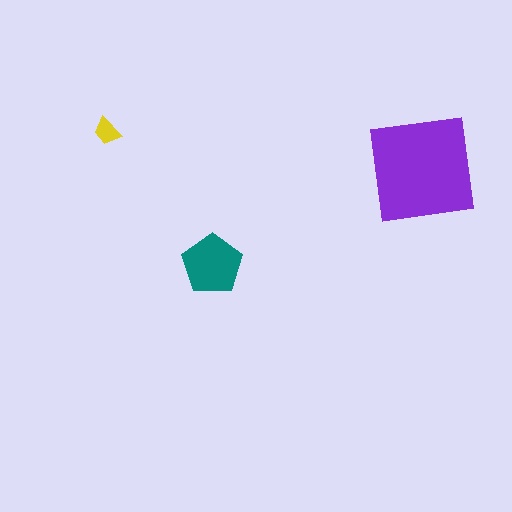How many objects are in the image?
There are 3 objects in the image.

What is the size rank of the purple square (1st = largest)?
1st.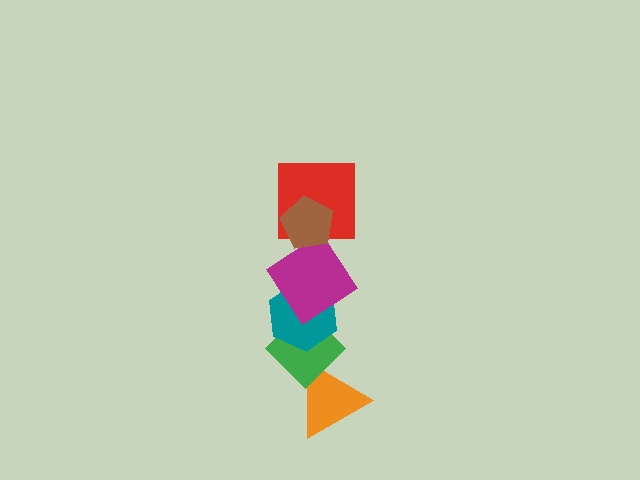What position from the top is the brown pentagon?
The brown pentagon is 1st from the top.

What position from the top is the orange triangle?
The orange triangle is 6th from the top.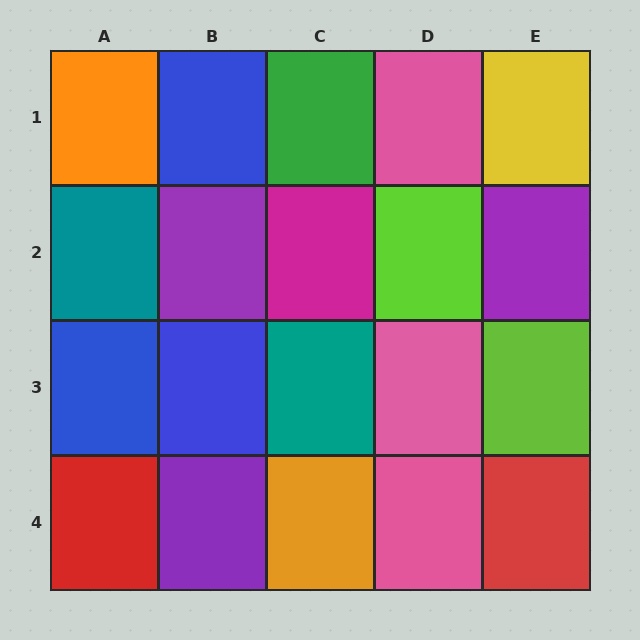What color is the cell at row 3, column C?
Teal.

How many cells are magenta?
1 cell is magenta.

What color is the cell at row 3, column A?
Blue.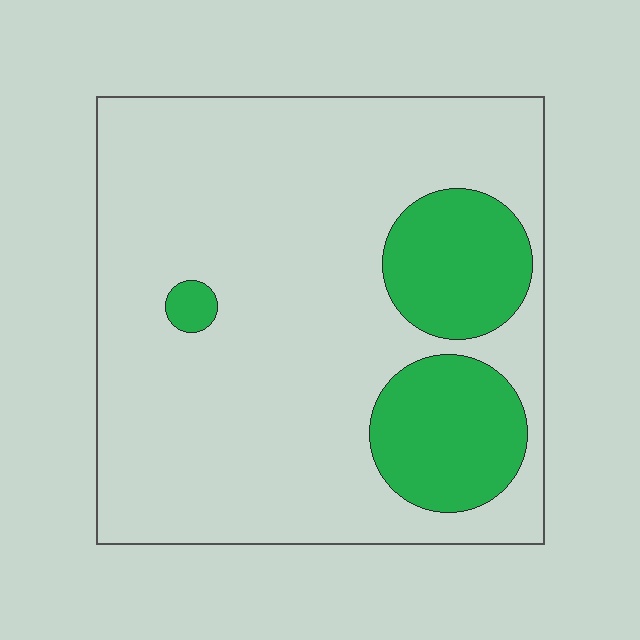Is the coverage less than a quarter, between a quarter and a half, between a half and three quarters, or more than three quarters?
Less than a quarter.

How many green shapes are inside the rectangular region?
3.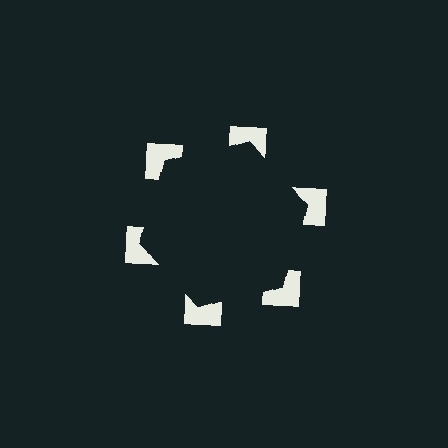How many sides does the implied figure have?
6 sides.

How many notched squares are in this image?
There are 6 — one at each vertex of the illusory hexagon.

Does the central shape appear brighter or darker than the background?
It typically appears slightly darker than the background, even though no actual brightness change is drawn.